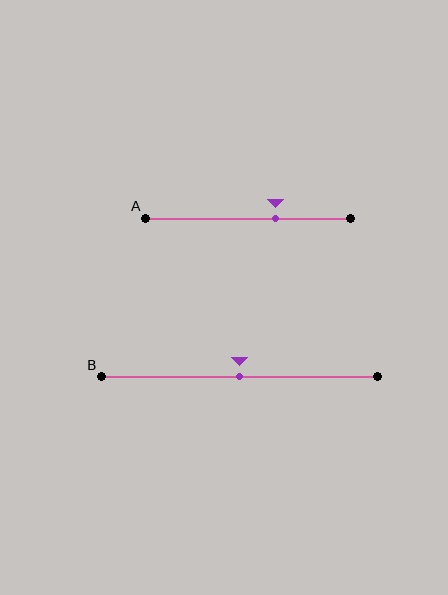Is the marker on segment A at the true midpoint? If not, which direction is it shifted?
No, the marker on segment A is shifted to the right by about 13% of the segment length.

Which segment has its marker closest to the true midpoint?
Segment B has its marker closest to the true midpoint.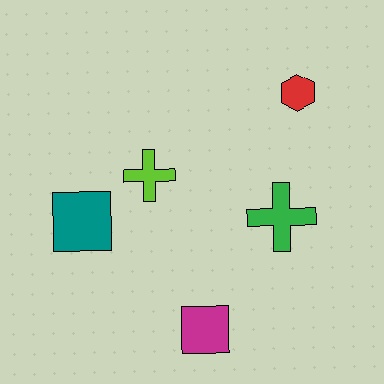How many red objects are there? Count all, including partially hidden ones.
There is 1 red object.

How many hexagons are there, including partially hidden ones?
There is 1 hexagon.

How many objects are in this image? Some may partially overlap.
There are 5 objects.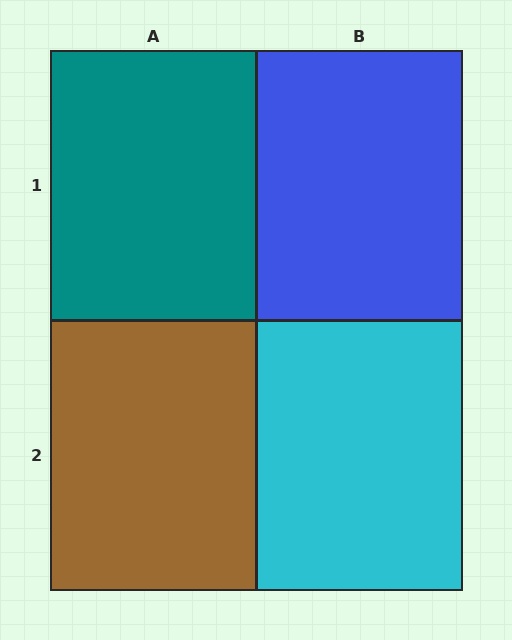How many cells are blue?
1 cell is blue.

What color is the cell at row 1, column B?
Blue.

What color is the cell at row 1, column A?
Teal.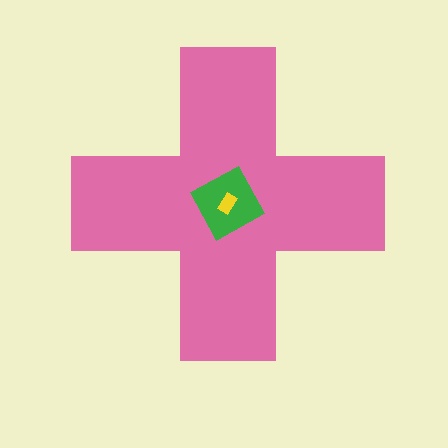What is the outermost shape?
The pink cross.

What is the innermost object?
The yellow rectangle.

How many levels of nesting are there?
3.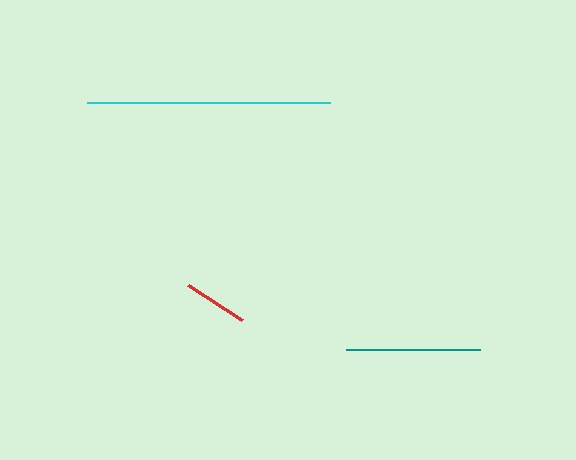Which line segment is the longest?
The cyan line is the longest at approximately 243 pixels.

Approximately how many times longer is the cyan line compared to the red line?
The cyan line is approximately 3.8 times the length of the red line.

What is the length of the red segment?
The red segment is approximately 64 pixels long.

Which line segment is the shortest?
The red line is the shortest at approximately 64 pixels.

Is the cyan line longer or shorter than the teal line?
The cyan line is longer than the teal line.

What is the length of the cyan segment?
The cyan segment is approximately 243 pixels long.